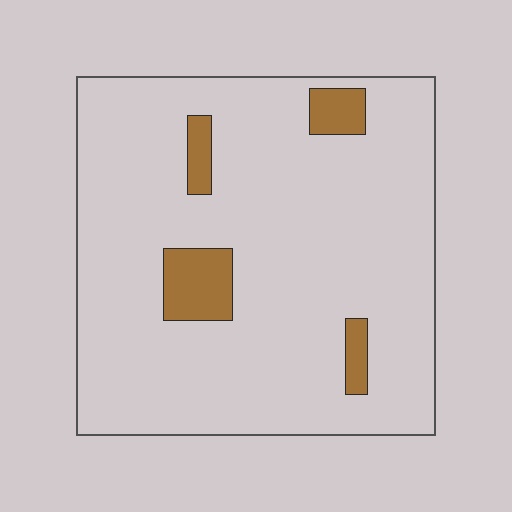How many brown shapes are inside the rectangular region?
4.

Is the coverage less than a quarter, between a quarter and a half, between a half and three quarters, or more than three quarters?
Less than a quarter.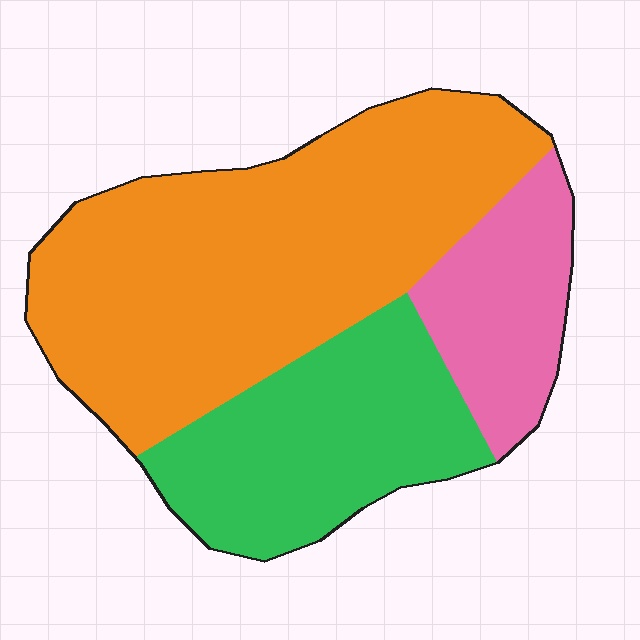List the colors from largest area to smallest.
From largest to smallest: orange, green, pink.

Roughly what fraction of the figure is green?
Green takes up between a sixth and a third of the figure.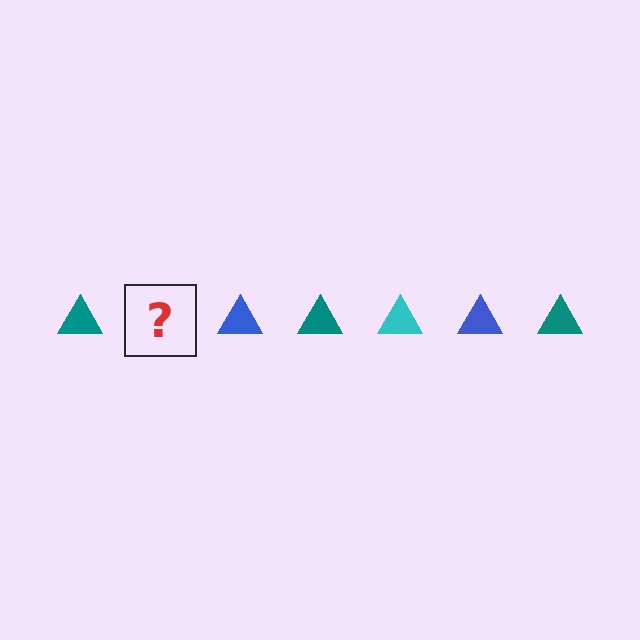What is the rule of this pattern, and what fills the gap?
The rule is that the pattern cycles through teal, cyan, blue triangles. The gap should be filled with a cyan triangle.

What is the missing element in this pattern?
The missing element is a cyan triangle.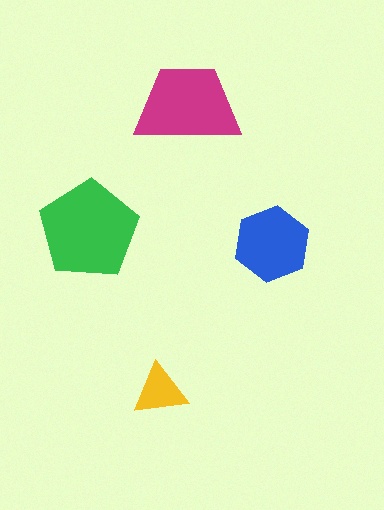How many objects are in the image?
There are 4 objects in the image.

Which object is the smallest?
The yellow triangle.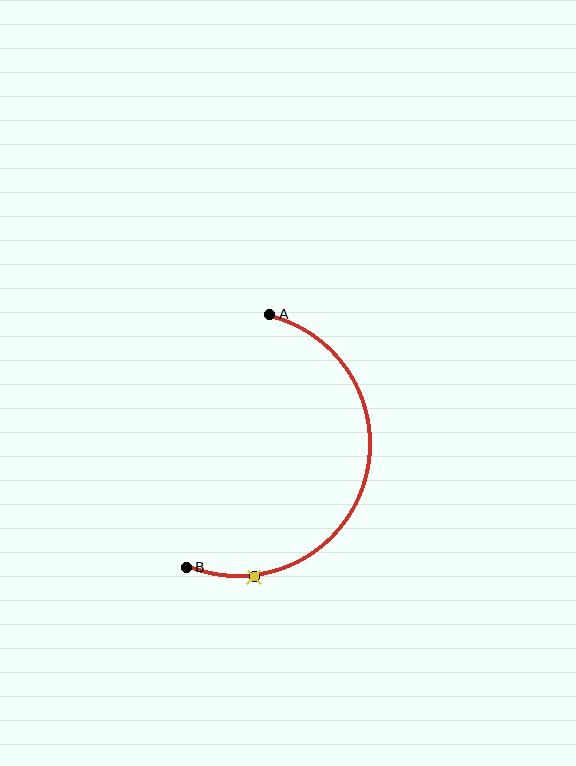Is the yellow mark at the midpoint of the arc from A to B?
No. The yellow mark lies on the arc but is closer to endpoint B. The arc midpoint would be at the point on the curve equidistant along the arc from both A and B.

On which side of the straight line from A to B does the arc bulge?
The arc bulges to the right of the straight line connecting A and B.